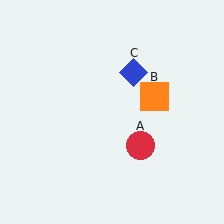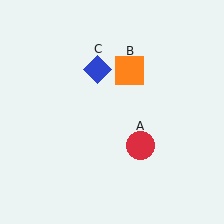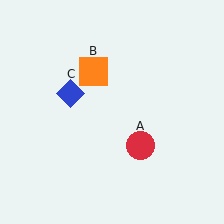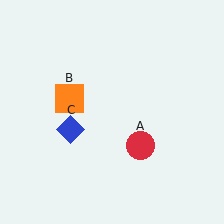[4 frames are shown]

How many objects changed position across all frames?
2 objects changed position: orange square (object B), blue diamond (object C).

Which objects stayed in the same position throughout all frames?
Red circle (object A) remained stationary.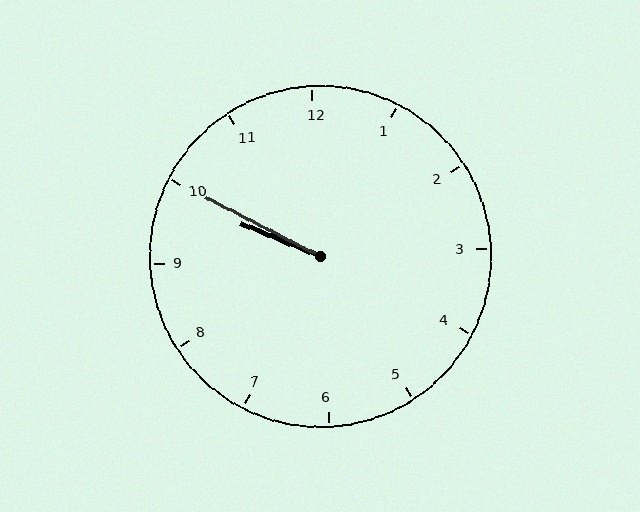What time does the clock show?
9:50.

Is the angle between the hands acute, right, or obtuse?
It is acute.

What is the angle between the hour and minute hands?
Approximately 5 degrees.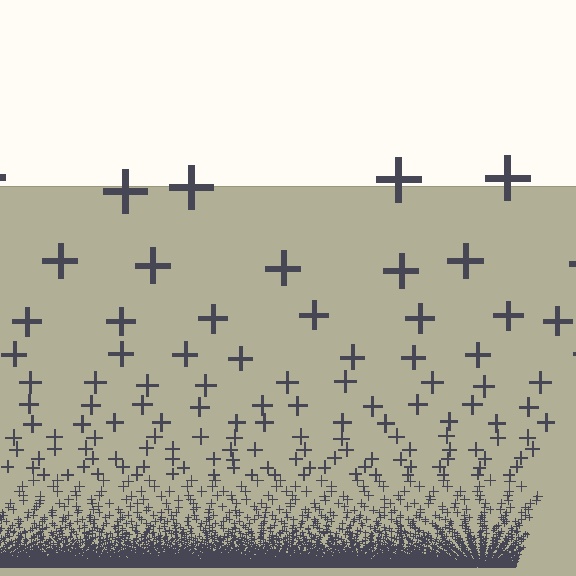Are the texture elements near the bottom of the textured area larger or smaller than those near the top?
Smaller. The gradient is inverted — elements near the bottom are smaller and denser.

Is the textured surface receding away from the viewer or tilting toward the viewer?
The surface appears to tilt toward the viewer. Texture elements get larger and sparser toward the top.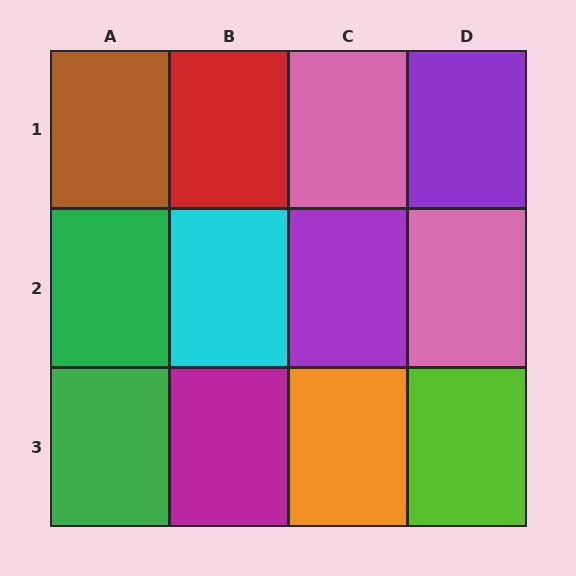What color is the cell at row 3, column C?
Orange.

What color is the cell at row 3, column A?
Green.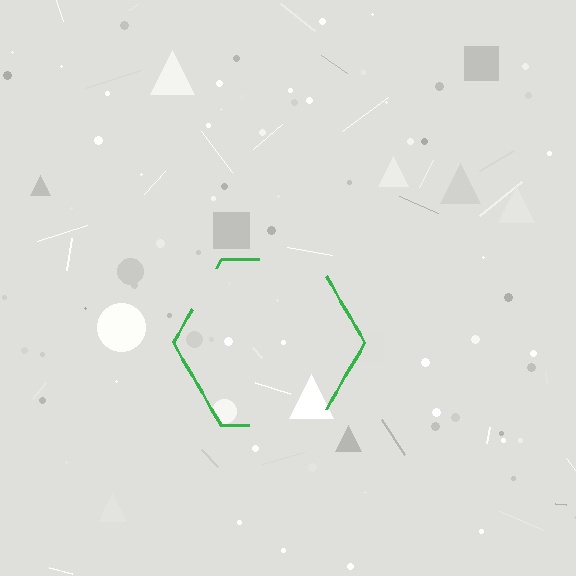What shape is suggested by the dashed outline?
The dashed outline suggests a hexagon.